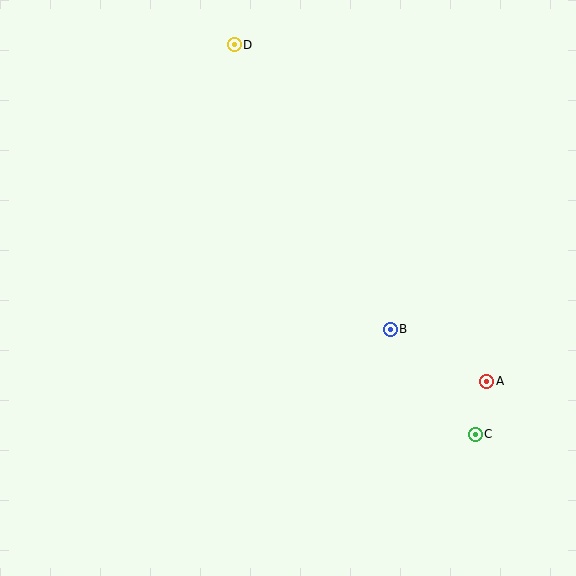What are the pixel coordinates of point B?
Point B is at (390, 329).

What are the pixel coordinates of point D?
Point D is at (234, 45).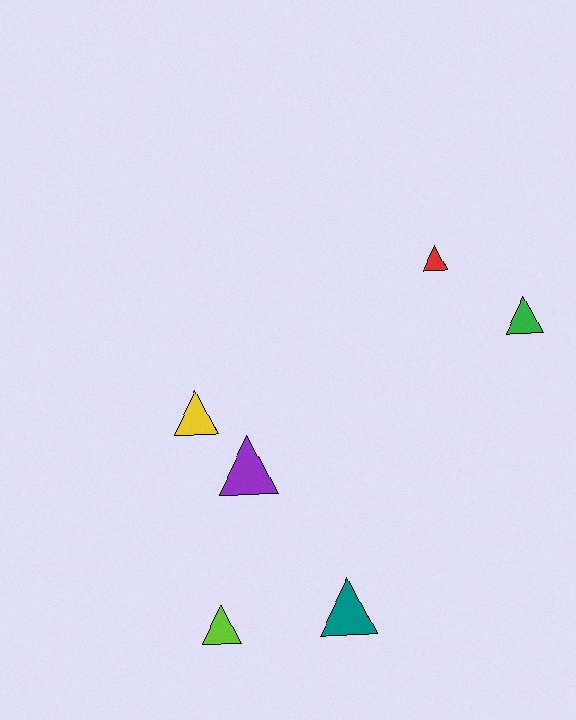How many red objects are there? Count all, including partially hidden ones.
There is 1 red object.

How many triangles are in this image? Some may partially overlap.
There are 6 triangles.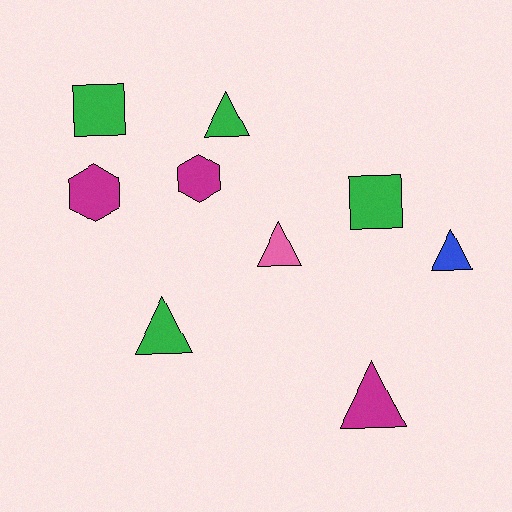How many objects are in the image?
There are 9 objects.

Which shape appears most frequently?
Triangle, with 5 objects.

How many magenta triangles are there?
There is 1 magenta triangle.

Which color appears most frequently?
Green, with 4 objects.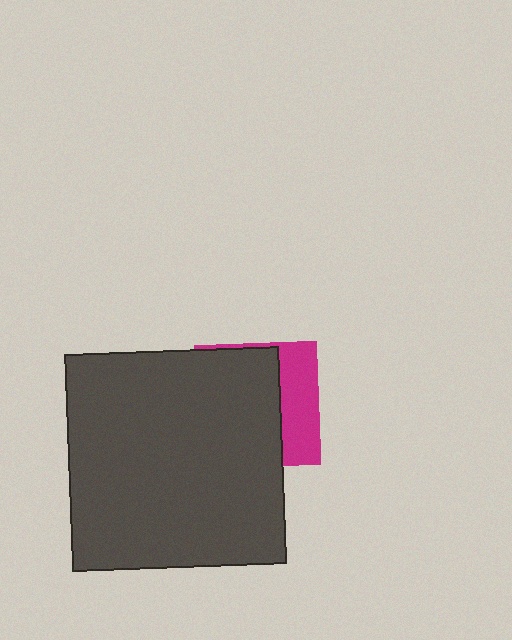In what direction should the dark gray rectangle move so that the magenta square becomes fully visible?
The dark gray rectangle should move left. That is the shortest direction to clear the overlap and leave the magenta square fully visible.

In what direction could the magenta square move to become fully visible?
The magenta square could move right. That would shift it out from behind the dark gray rectangle entirely.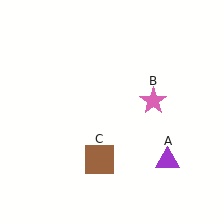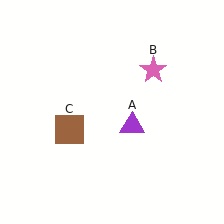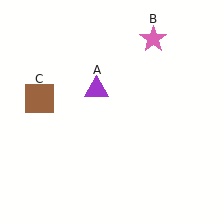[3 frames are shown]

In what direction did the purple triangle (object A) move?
The purple triangle (object A) moved up and to the left.